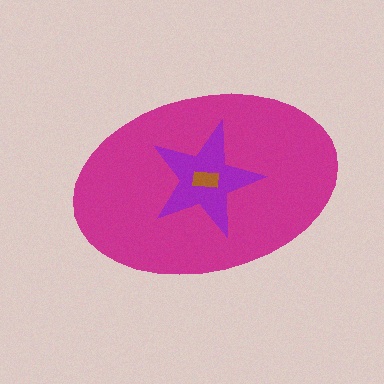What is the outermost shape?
The magenta ellipse.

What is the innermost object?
The brown rectangle.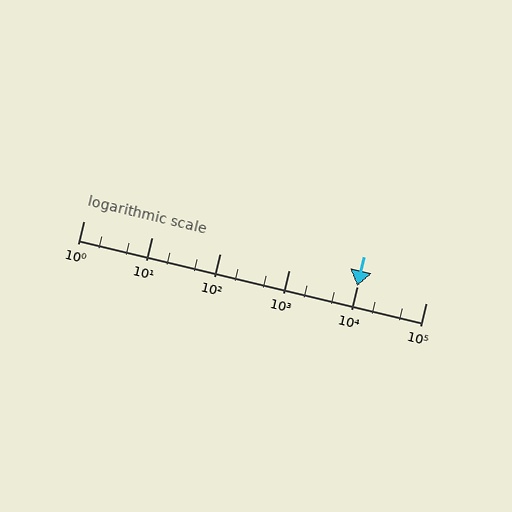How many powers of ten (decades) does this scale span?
The scale spans 5 decades, from 1 to 100000.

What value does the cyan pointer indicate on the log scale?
The pointer indicates approximately 10000.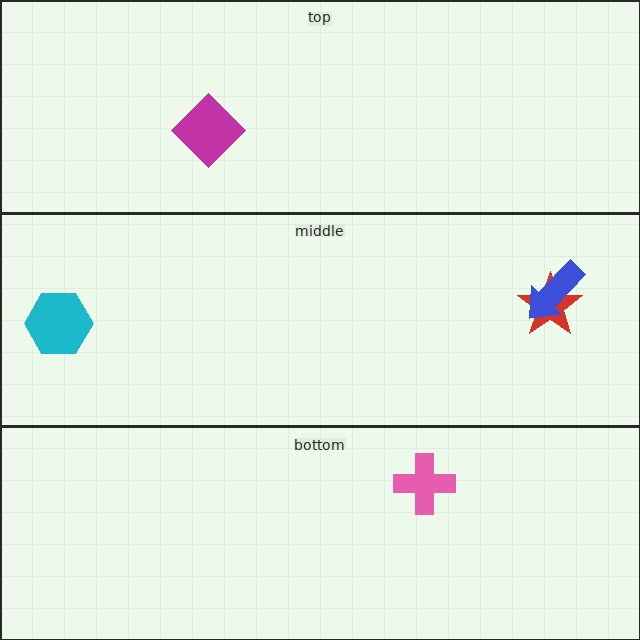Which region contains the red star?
The middle region.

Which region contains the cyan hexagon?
The middle region.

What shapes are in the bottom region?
The pink cross.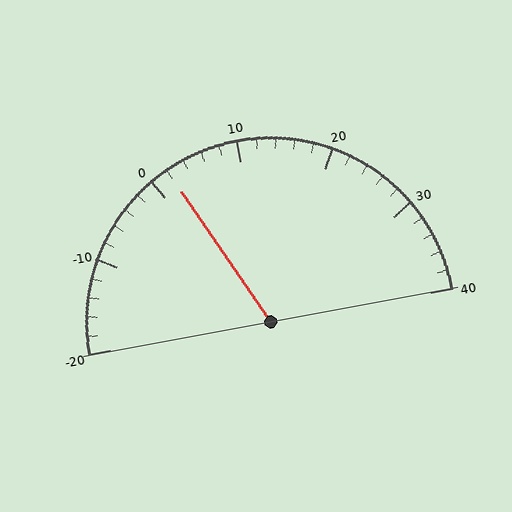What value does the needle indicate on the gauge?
The needle indicates approximately 2.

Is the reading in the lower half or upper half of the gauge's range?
The reading is in the lower half of the range (-20 to 40).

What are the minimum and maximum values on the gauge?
The gauge ranges from -20 to 40.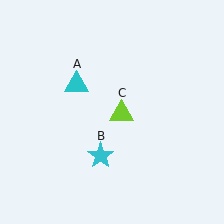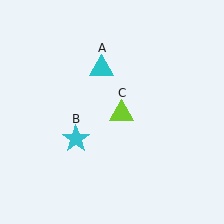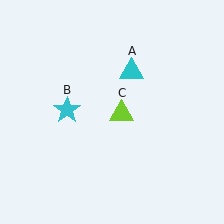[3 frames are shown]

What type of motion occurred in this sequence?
The cyan triangle (object A), cyan star (object B) rotated clockwise around the center of the scene.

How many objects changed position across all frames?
2 objects changed position: cyan triangle (object A), cyan star (object B).